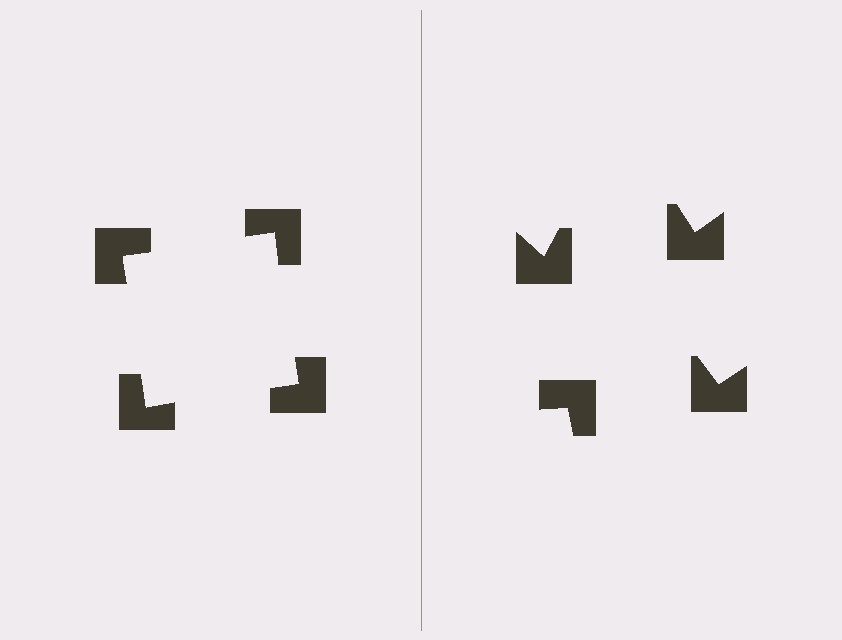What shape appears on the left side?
An illusory square.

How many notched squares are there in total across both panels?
8 — 4 on each side.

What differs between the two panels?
The notched squares are positioned identically on both sides; only the wedge orientations differ. On the left they align to a square; on the right they are misaligned.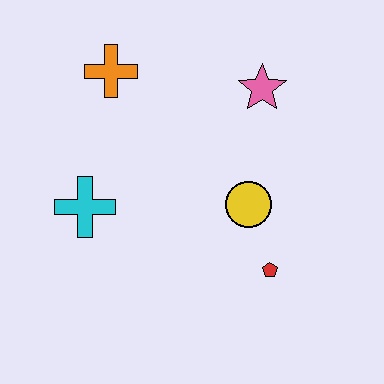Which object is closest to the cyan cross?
The orange cross is closest to the cyan cross.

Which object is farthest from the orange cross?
The red pentagon is farthest from the orange cross.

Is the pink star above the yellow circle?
Yes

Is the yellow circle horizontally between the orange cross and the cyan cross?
No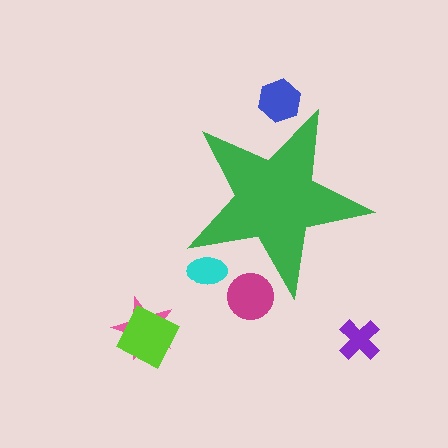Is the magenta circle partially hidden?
Yes, the magenta circle is partially hidden behind the green star.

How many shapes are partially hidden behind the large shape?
3 shapes are partially hidden.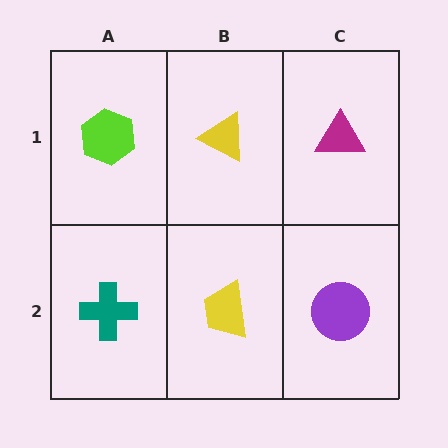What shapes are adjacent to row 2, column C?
A magenta triangle (row 1, column C), a yellow trapezoid (row 2, column B).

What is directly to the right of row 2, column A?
A yellow trapezoid.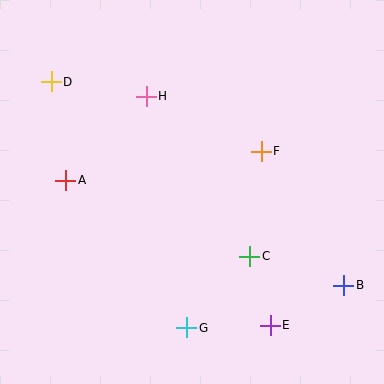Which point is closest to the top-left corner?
Point D is closest to the top-left corner.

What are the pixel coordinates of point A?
Point A is at (66, 180).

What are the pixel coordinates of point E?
Point E is at (270, 325).